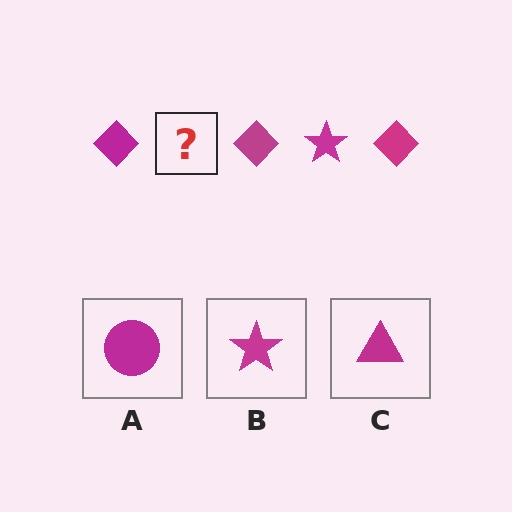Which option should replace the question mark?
Option B.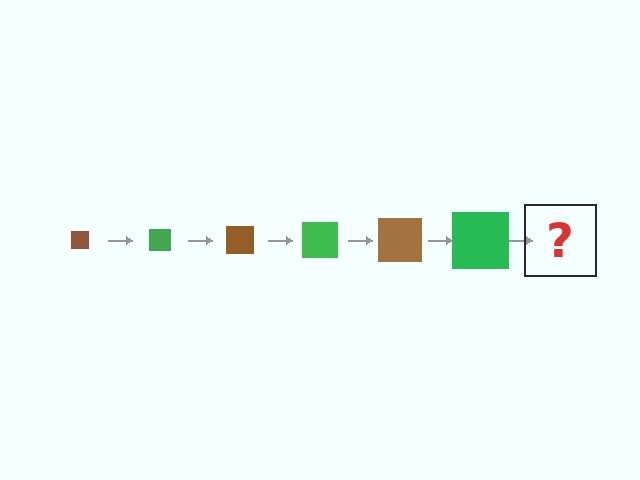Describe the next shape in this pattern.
It should be a brown square, larger than the previous one.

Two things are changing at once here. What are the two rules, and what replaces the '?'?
The two rules are that the square grows larger each step and the color cycles through brown and green. The '?' should be a brown square, larger than the previous one.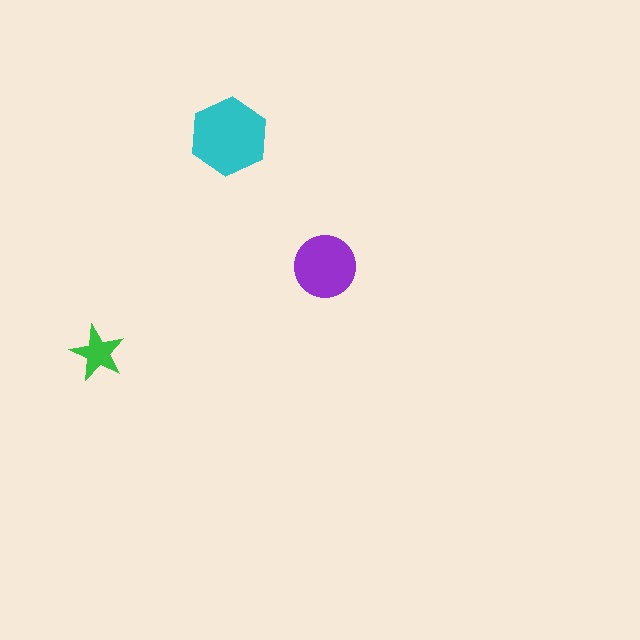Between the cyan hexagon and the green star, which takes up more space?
The cyan hexagon.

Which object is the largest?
The cyan hexagon.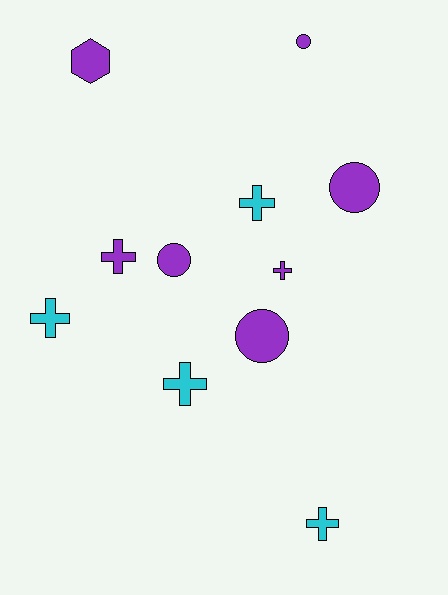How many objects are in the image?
There are 11 objects.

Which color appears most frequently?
Purple, with 7 objects.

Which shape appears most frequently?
Cross, with 6 objects.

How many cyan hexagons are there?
There are no cyan hexagons.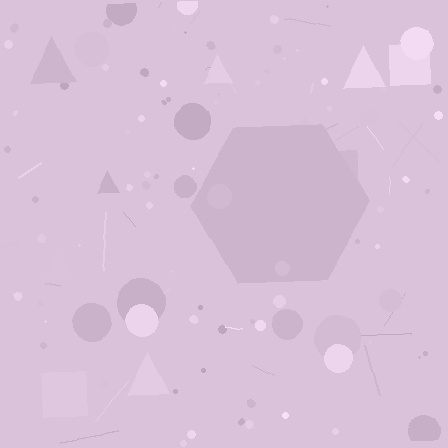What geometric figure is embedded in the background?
A hexagon is embedded in the background.